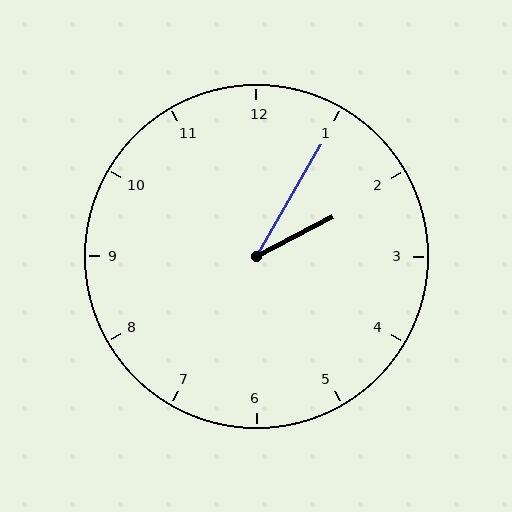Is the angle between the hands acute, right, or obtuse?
It is acute.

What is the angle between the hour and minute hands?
Approximately 32 degrees.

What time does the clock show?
2:05.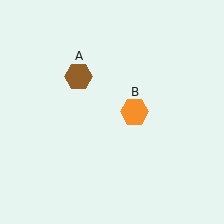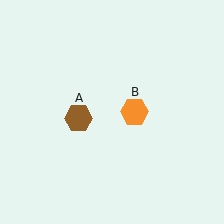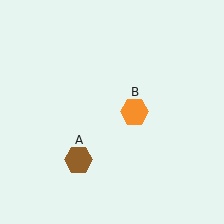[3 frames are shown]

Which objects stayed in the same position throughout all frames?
Orange hexagon (object B) remained stationary.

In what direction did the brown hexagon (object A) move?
The brown hexagon (object A) moved down.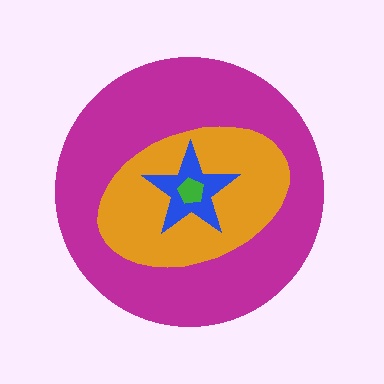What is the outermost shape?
The magenta circle.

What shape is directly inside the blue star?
The green pentagon.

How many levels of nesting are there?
4.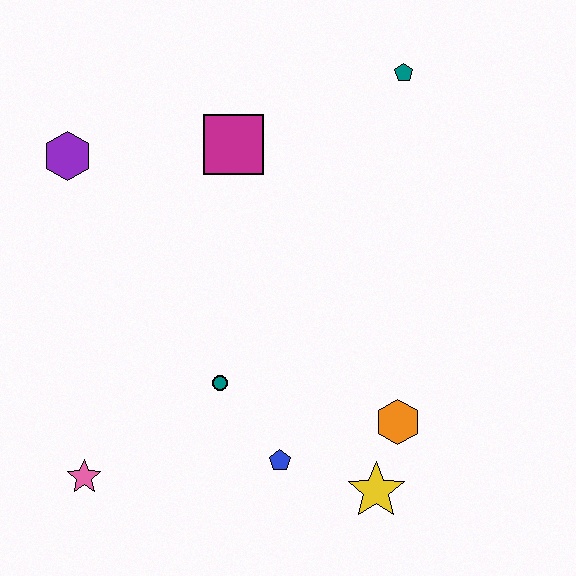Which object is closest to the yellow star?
The orange hexagon is closest to the yellow star.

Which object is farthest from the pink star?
The teal pentagon is farthest from the pink star.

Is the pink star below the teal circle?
Yes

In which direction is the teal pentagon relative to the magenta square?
The teal pentagon is to the right of the magenta square.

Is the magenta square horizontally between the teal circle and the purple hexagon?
No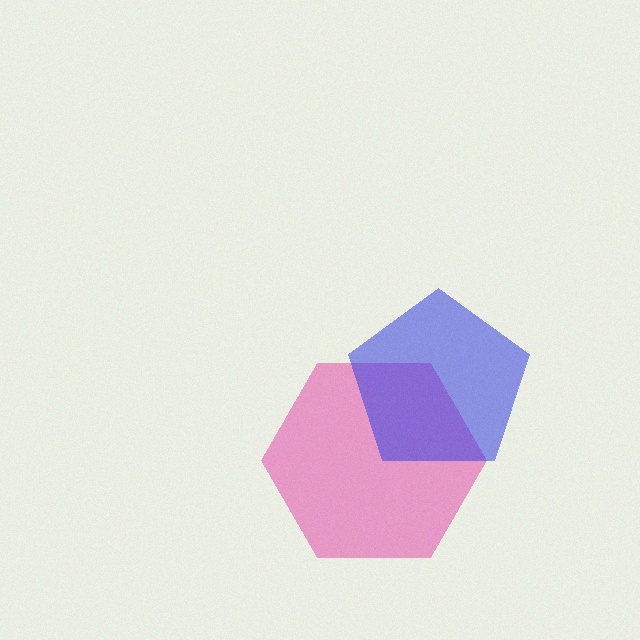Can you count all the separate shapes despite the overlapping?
Yes, there are 2 separate shapes.